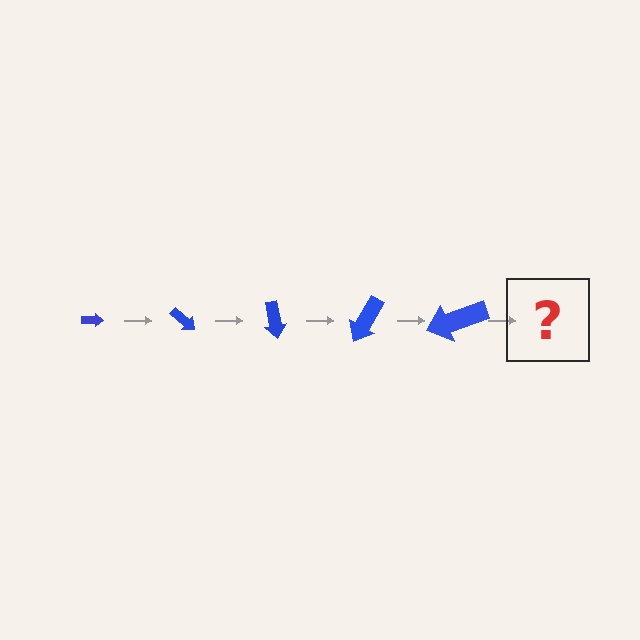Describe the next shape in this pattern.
It should be an arrow, larger than the previous one and rotated 200 degrees from the start.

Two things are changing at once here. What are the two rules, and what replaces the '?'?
The two rules are that the arrow grows larger each step and it rotates 40 degrees each step. The '?' should be an arrow, larger than the previous one and rotated 200 degrees from the start.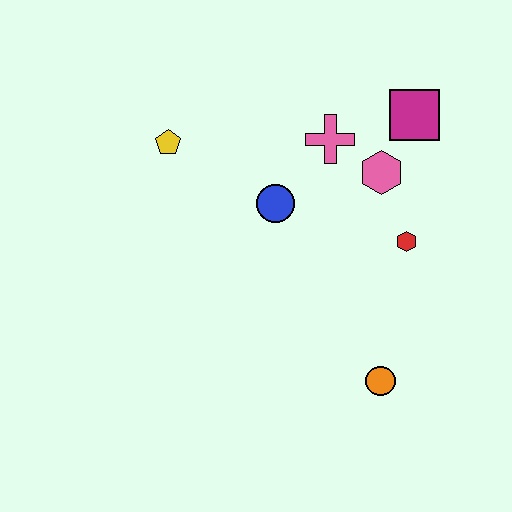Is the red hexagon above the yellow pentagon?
No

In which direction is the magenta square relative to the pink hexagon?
The magenta square is above the pink hexagon.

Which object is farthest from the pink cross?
The orange circle is farthest from the pink cross.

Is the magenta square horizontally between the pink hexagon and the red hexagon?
No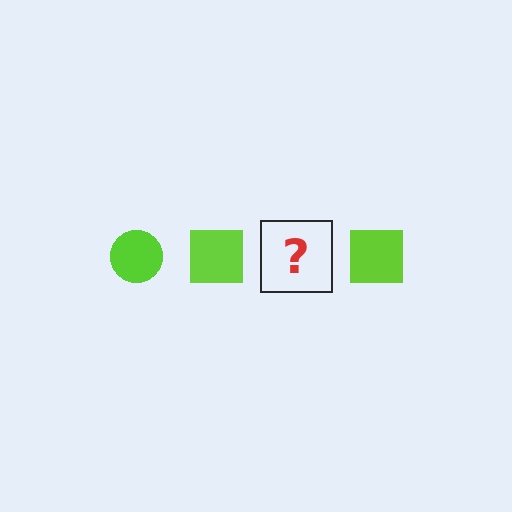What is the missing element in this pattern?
The missing element is a lime circle.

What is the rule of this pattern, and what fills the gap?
The rule is that the pattern cycles through circle, square shapes in lime. The gap should be filled with a lime circle.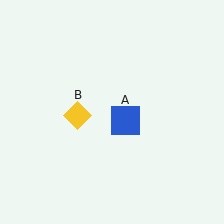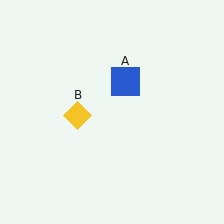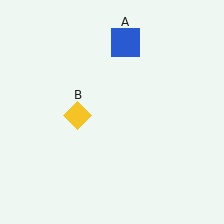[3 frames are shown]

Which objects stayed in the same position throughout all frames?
Yellow diamond (object B) remained stationary.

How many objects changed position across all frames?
1 object changed position: blue square (object A).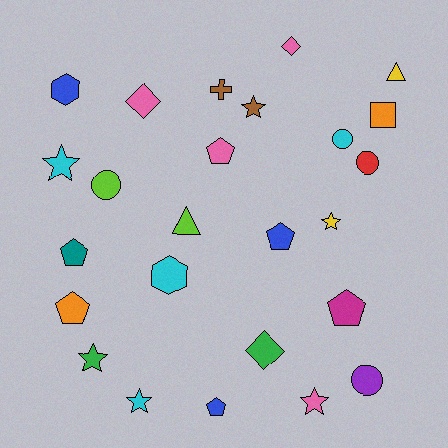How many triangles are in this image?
There are 2 triangles.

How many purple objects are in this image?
There is 1 purple object.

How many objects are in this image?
There are 25 objects.